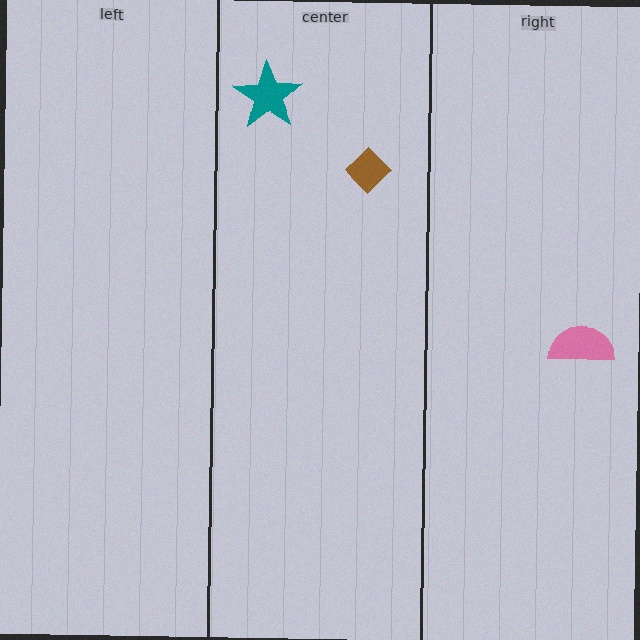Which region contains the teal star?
The center region.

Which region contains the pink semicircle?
The right region.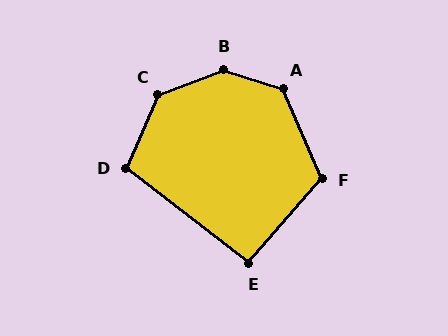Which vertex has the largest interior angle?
B, at approximately 141 degrees.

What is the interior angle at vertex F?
Approximately 116 degrees (obtuse).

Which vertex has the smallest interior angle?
E, at approximately 93 degrees.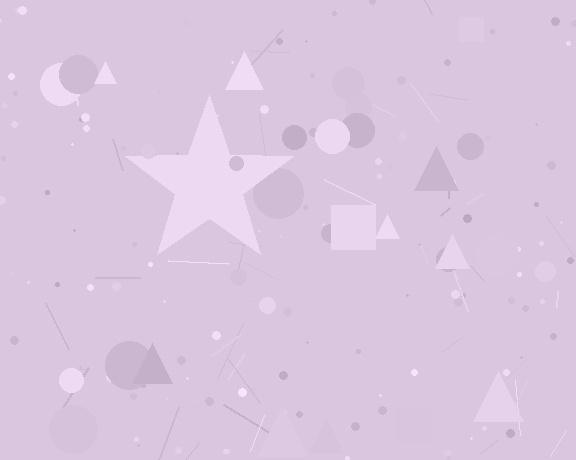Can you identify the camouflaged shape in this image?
The camouflaged shape is a star.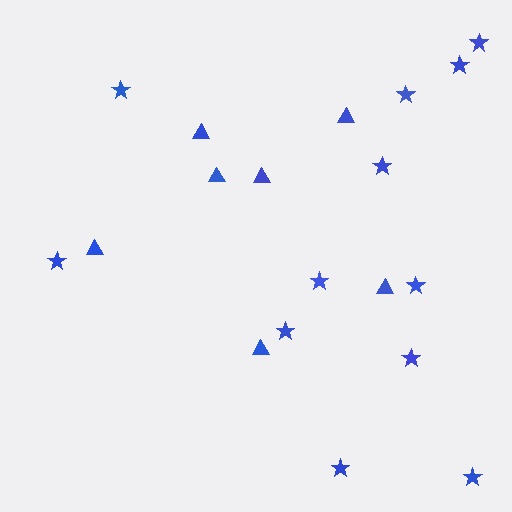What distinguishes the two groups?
There are 2 groups: one group of triangles (7) and one group of stars (12).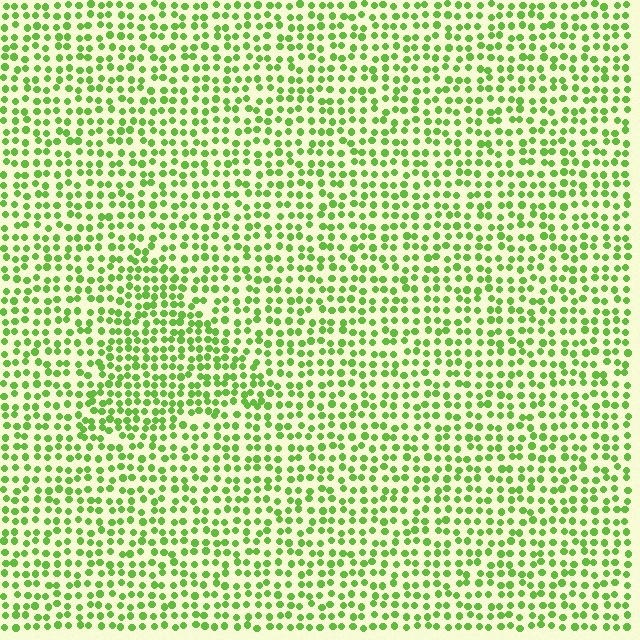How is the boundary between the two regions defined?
The boundary is defined by a change in element density (approximately 1.4x ratio). All elements are the same color, size, and shape.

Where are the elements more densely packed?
The elements are more densely packed inside the triangle boundary.